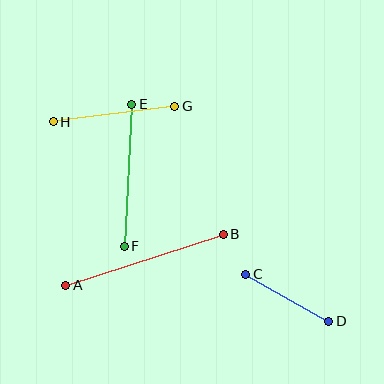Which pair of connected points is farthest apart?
Points A and B are farthest apart.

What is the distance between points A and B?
The distance is approximately 166 pixels.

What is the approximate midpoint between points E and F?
The midpoint is at approximately (128, 175) pixels.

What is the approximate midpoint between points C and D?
The midpoint is at approximately (287, 298) pixels.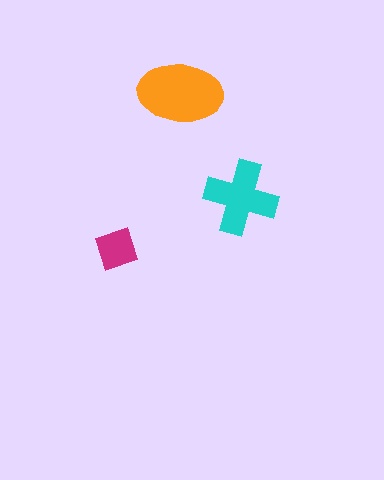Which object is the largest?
The orange ellipse.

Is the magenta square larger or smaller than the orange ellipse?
Smaller.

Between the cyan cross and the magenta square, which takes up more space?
The cyan cross.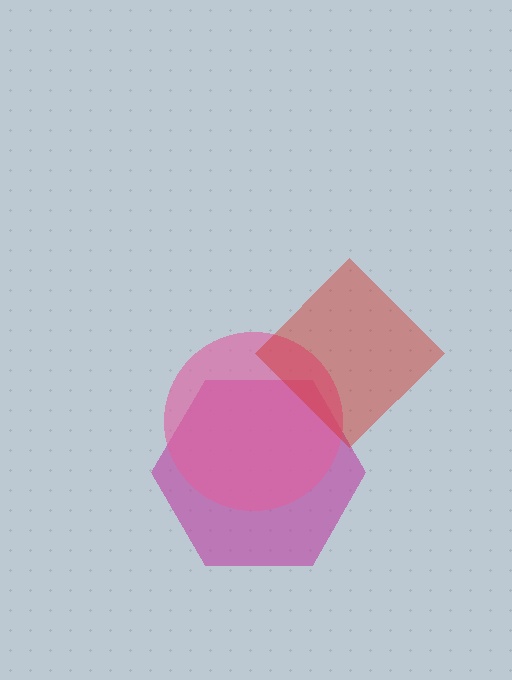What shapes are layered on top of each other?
The layered shapes are: a magenta hexagon, a pink circle, a red diamond.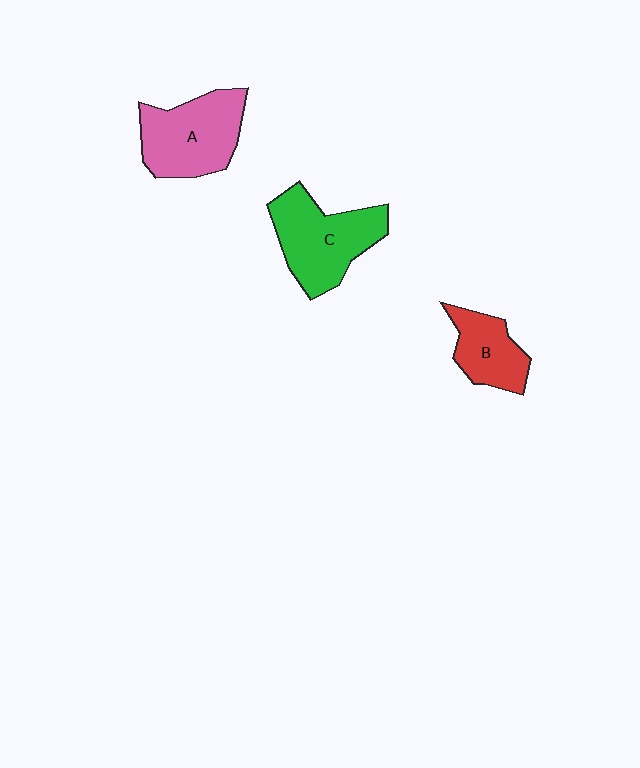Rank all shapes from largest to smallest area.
From largest to smallest: C (green), A (pink), B (red).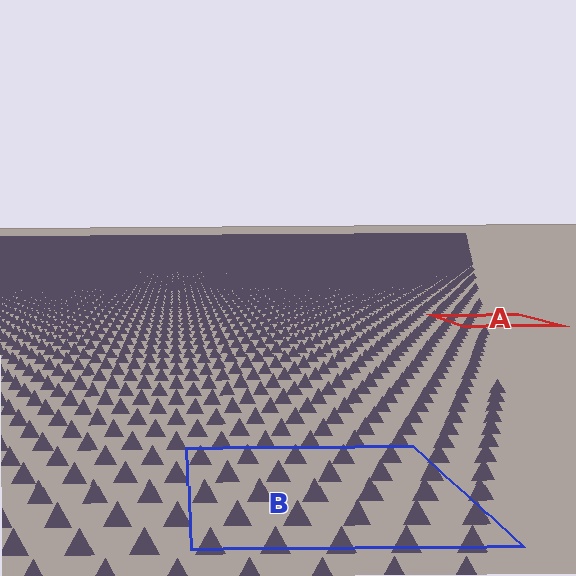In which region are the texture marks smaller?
The texture marks are smaller in region A, because it is farther away.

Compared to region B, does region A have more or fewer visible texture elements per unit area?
Region A has more texture elements per unit area — they are packed more densely because it is farther away.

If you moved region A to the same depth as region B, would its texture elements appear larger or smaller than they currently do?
They would appear larger. At a closer depth, the same texture elements are projected at a bigger on-screen size.